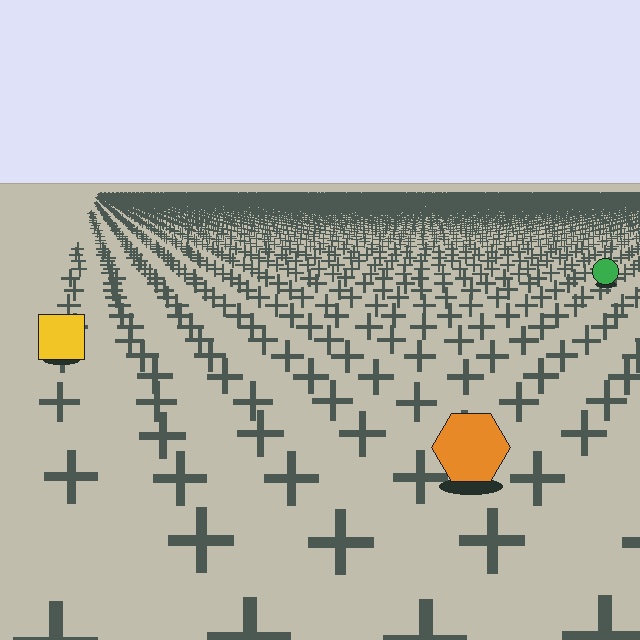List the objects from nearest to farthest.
From nearest to farthest: the orange hexagon, the yellow square, the green circle.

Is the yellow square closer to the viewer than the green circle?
Yes. The yellow square is closer — you can tell from the texture gradient: the ground texture is coarser near it.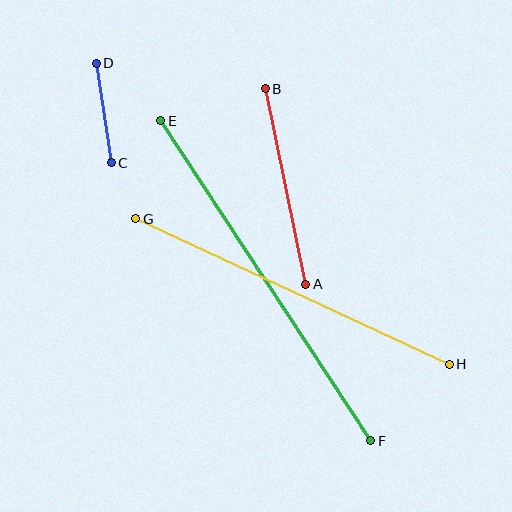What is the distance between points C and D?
The distance is approximately 100 pixels.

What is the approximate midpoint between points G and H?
The midpoint is at approximately (293, 292) pixels.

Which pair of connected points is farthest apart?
Points E and F are farthest apart.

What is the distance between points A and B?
The distance is approximately 199 pixels.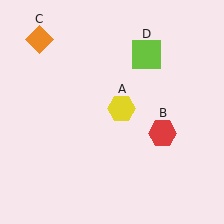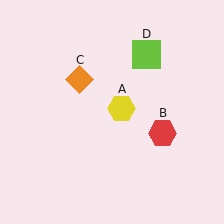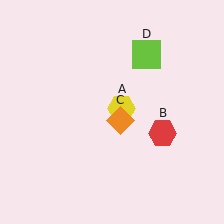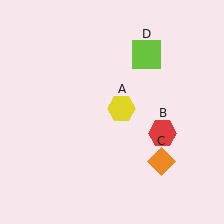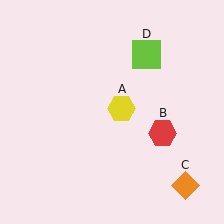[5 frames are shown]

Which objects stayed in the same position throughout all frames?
Yellow hexagon (object A) and red hexagon (object B) and lime square (object D) remained stationary.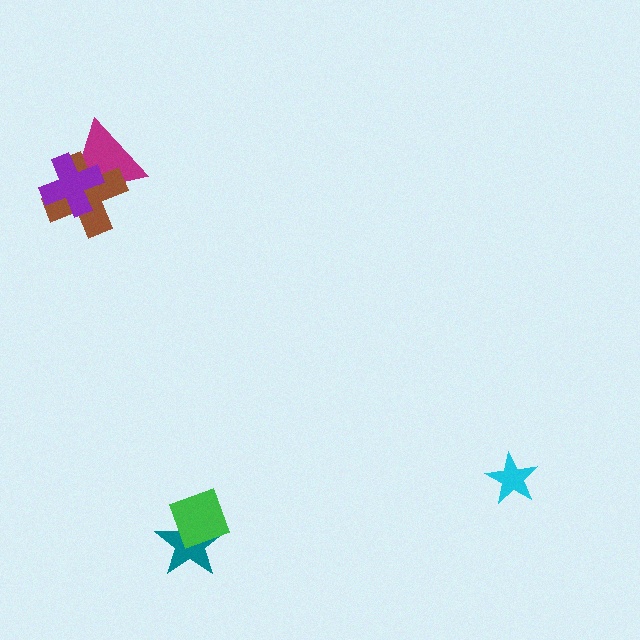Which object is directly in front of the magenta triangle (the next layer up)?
The brown cross is directly in front of the magenta triangle.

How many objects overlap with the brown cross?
2 objects overlap with the brown cross.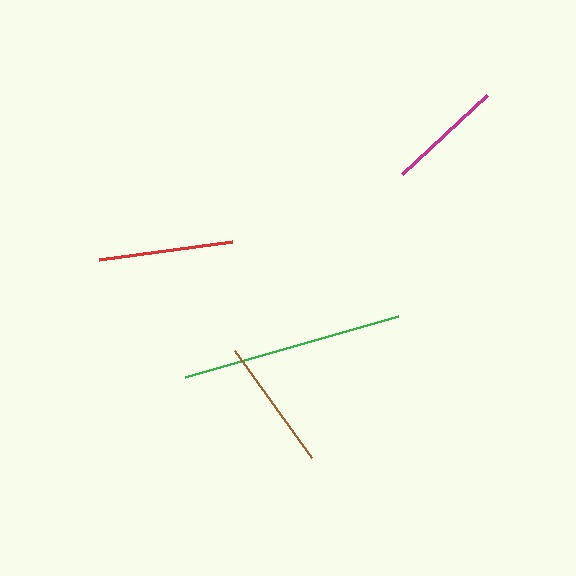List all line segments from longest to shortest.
From longest to shortest: green, red, brown, magenta.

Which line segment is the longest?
The green line is the longest at approximately 222 pixels.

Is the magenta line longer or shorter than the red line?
The red line is longer than the magenta line.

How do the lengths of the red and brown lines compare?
The red and brown lines are approximately the same length.